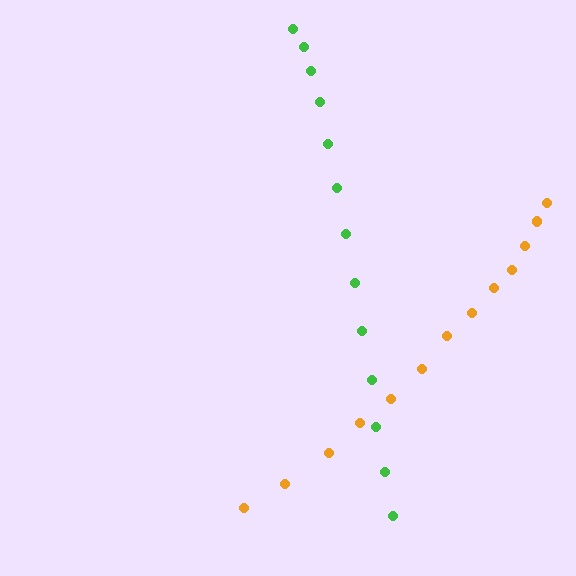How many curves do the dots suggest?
There are 2 distinct paths.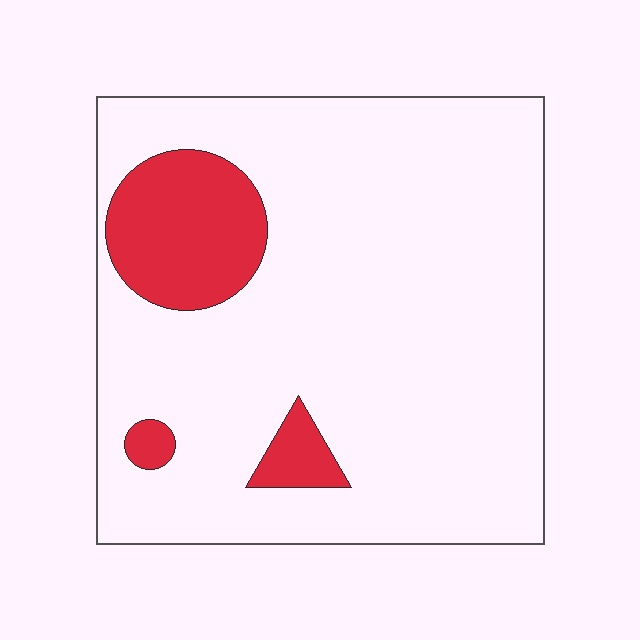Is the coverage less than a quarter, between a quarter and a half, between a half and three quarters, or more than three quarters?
Less than a quarter.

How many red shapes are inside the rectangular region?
3.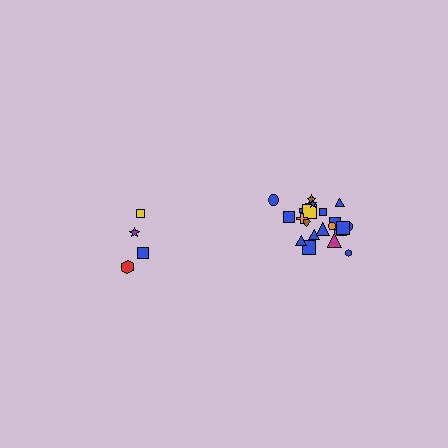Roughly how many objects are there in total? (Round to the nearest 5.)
Roughly 25 objects in total.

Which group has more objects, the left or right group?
The right group.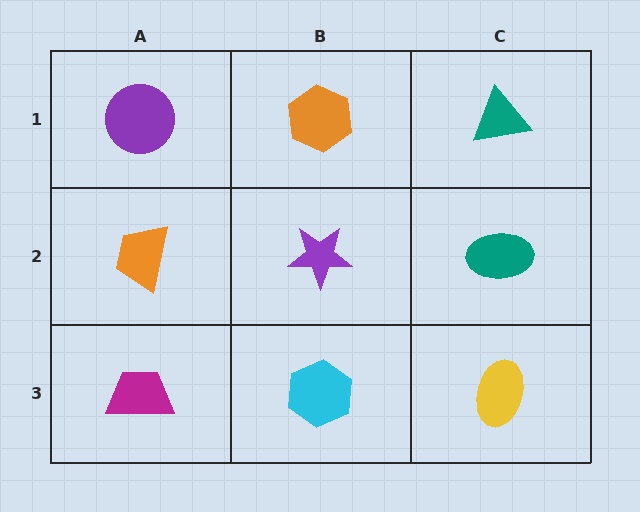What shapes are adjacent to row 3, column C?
A teal ellipse (row 2, column C), a cyan hexagon (row 3, column B).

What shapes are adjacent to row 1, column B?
A purple star (row 2, column B), a purple circle (row 1, column A), a teal triangle (row 1, column C).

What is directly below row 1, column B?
A purple star.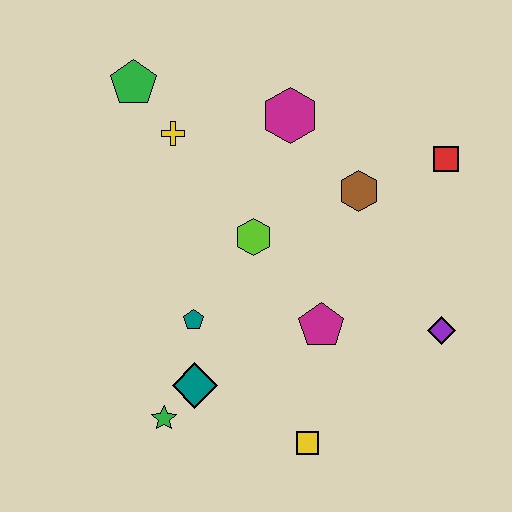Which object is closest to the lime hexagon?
The teal pentagon is closest to the lime hexagon.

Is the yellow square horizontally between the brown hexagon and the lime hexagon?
Yes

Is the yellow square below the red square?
Yes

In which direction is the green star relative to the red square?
The green star is to the left of the red square.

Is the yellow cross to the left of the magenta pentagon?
Yes